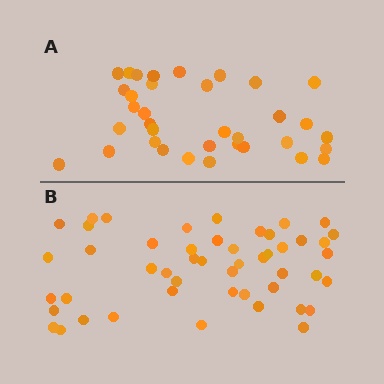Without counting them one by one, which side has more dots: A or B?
Region B (the bottom region) has more dots.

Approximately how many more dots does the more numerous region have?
Region B has approximately 15 more dots than region A.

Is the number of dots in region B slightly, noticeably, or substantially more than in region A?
Region B has noticeably more, but not dramatically so. The ratio is roughly 1.4 to 1.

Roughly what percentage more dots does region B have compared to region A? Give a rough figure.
About 40% more.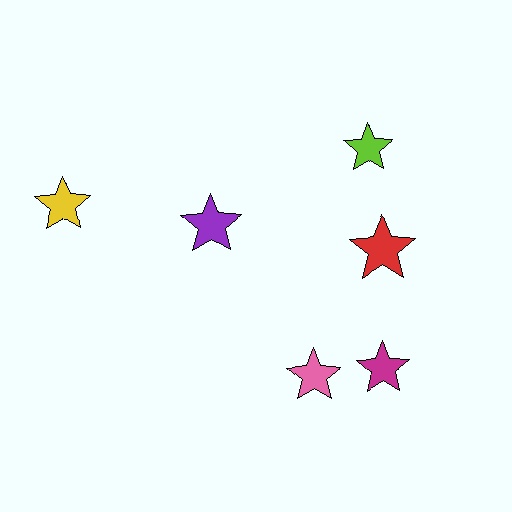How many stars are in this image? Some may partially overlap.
There are 6 stars.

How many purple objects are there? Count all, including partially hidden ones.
There is 1 purple object.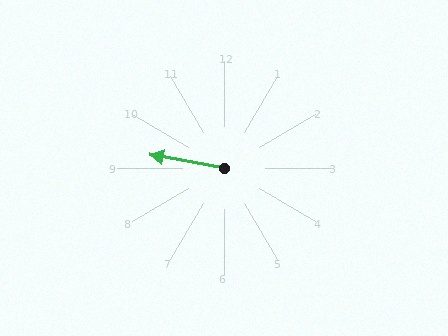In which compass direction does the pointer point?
West.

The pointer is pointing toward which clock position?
Roughly 9 o'clock.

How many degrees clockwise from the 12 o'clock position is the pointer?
Approximately 280 degrees.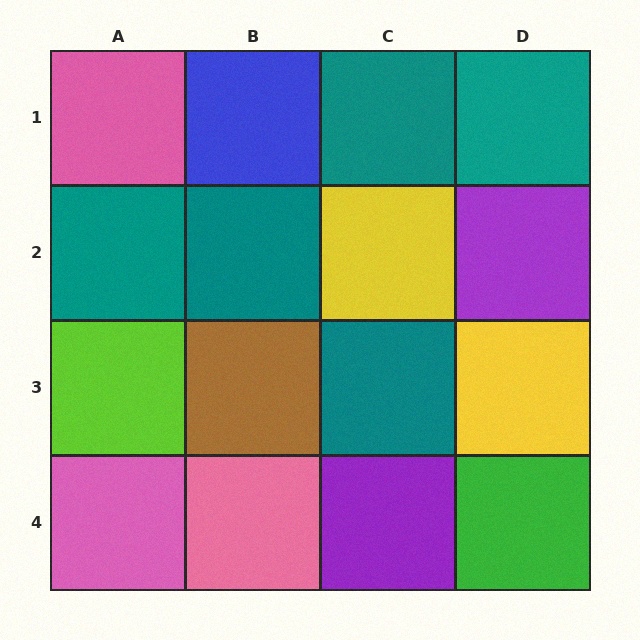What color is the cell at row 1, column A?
Pink.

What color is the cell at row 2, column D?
Purple.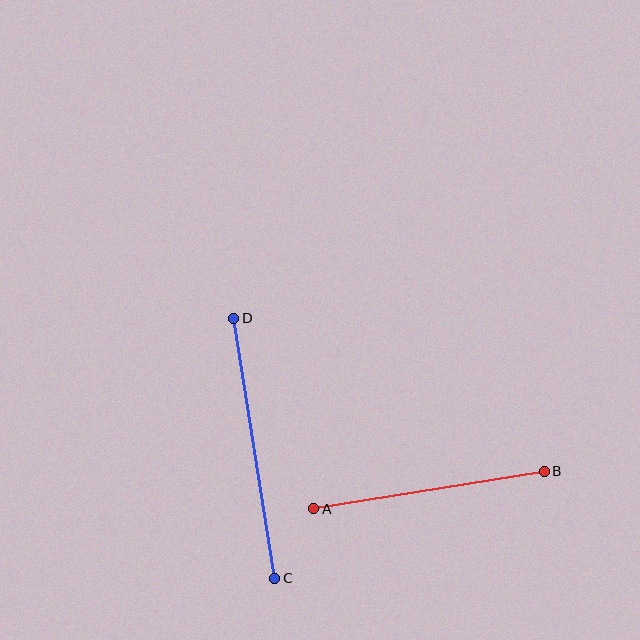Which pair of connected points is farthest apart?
Points C and D are farthest apart.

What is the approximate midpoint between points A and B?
The midpoint is at approximately (429, 490) pixels.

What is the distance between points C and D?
The distance is approximately 263 pixels.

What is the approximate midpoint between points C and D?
The midpoint is at approximately (254, 448) pixels.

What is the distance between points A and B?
The distance is approximately 234 pixels.